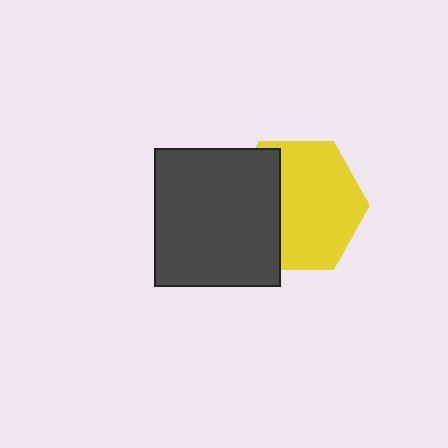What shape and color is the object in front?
The object in front is a dark gray rectangle.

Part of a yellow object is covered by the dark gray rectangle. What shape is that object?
It is a hexagon.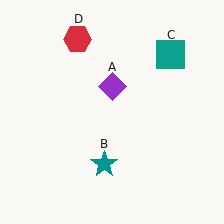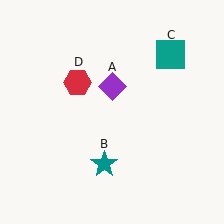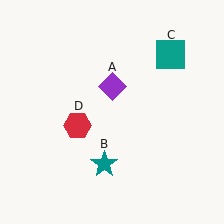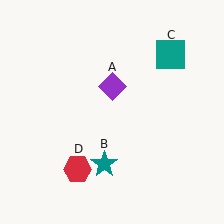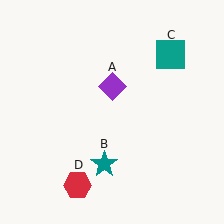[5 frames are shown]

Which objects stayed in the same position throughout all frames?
Purple diamond (object A) and teal star (object B) and teal square (object C) remained stationary.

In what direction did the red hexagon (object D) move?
The red hexagon (object D) moved down.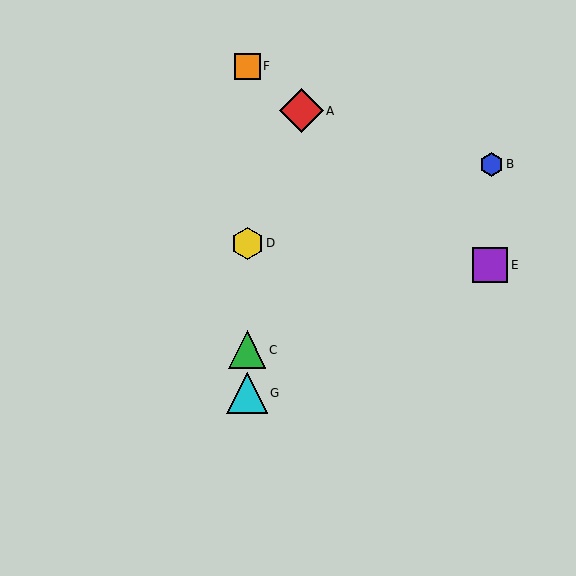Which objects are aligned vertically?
Objects C, D, F, G are aligned vertically.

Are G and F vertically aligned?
Yes, both are at x≈247.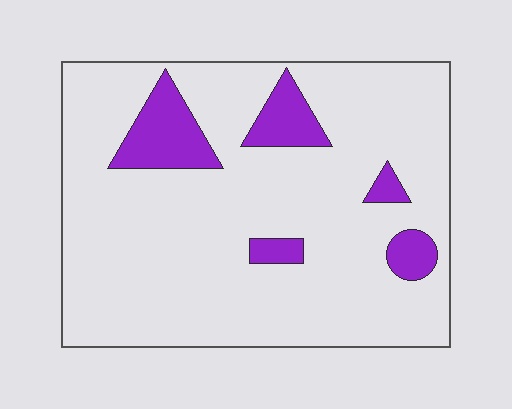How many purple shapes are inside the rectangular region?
5.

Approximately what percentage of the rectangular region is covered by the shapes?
Approximately 15%.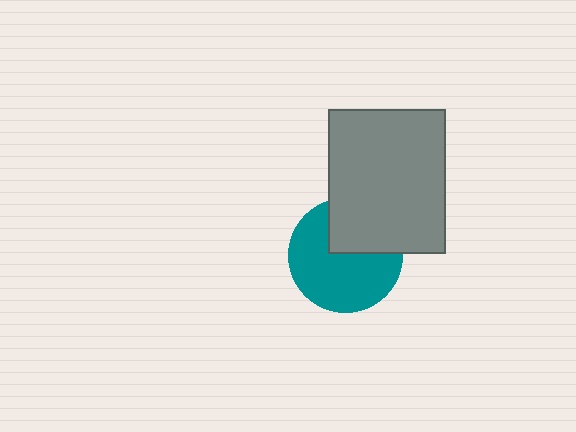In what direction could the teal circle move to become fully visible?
The teal circle could move down. That would shift it out from behind the gray rectangle entirely.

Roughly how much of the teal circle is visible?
Most of it is visible (roughly 67%).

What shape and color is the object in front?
The object in front is a gray rectangle.